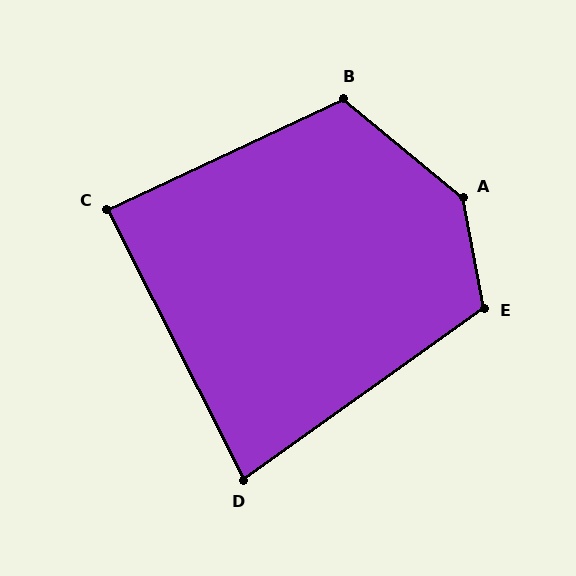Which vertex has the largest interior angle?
A, at approximately 140 degrees.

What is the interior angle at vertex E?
Approximately 115 degrees (obtuse).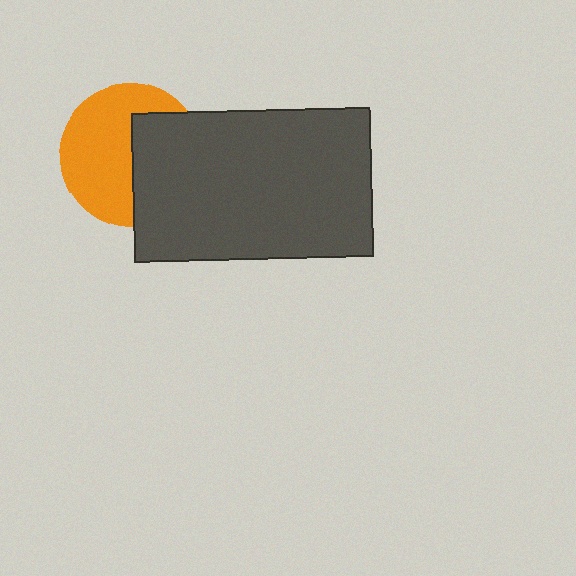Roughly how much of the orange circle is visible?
About half of it is visible (roughly 58%).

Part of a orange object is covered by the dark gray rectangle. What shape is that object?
It is a circle.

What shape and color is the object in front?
The object in front is a dark gray rectangle.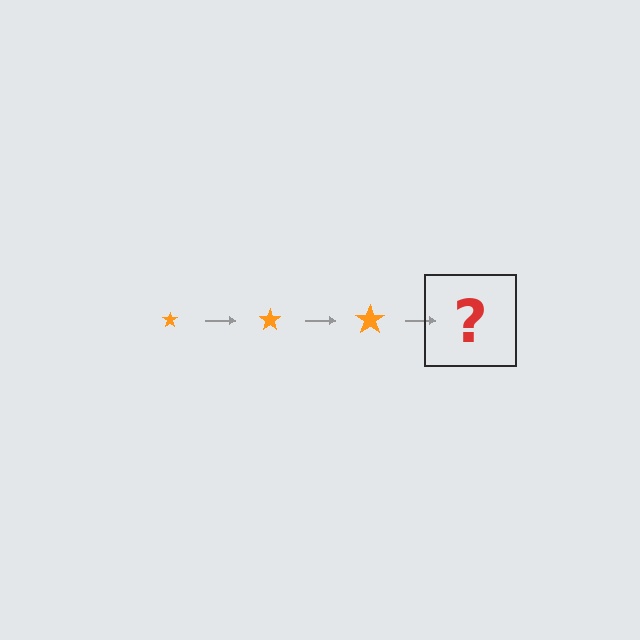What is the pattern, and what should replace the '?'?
The pattern is that the star gets progressively larger each step. The '?' should be an orange star, larger than the previous one.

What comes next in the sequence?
The next element should be an orange star, larger than the previous one.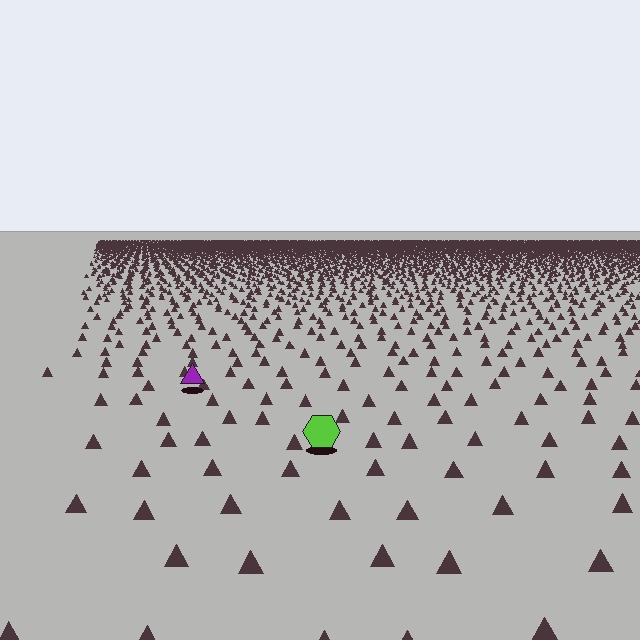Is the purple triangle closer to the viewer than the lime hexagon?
No. The lime hexagon is closer — you can tell from the texture gradient: the ground texture is coarser near it.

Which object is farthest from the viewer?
The purple triangle is farthest from the viewer. It appears smaller and the ground texture around it is denser.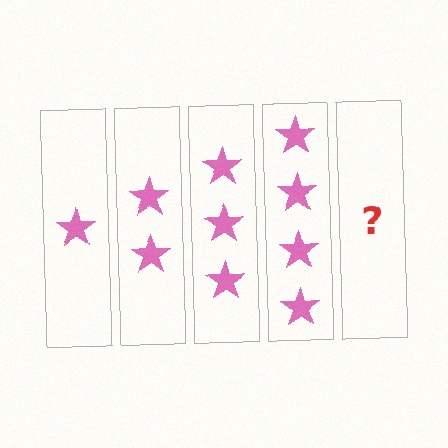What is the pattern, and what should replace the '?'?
The pattern is that each step adds one more star. The '?' should be 5 stars.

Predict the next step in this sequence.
The next step is 5 stars.